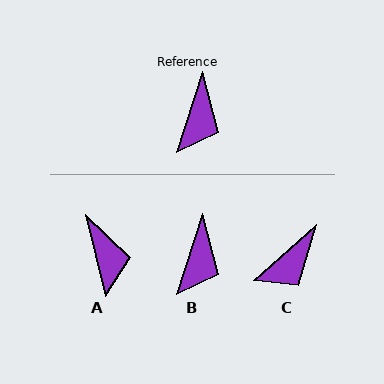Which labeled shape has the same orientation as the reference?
B.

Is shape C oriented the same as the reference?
No, it is off by about 31 degrees.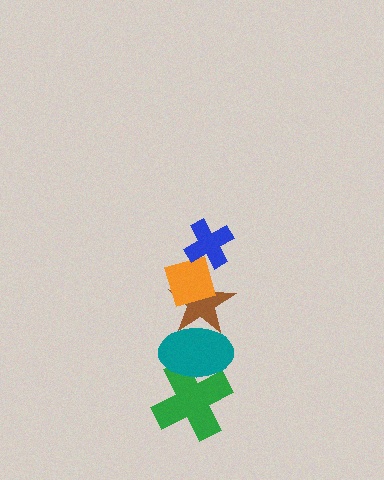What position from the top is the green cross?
The green cross is 5th from the top.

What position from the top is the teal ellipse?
The teal ellipse is 4th from the top.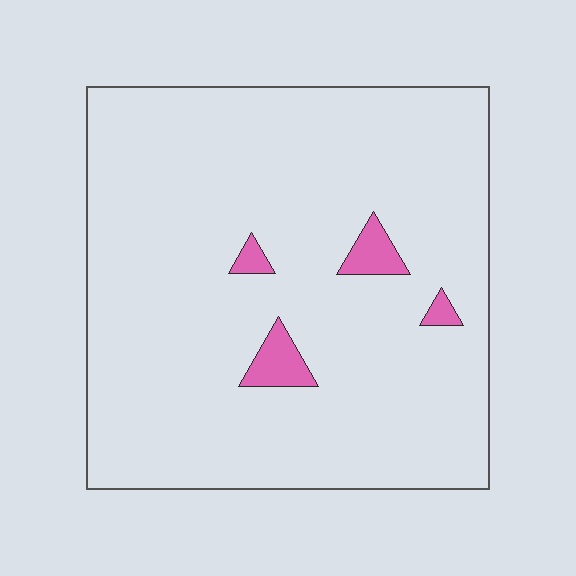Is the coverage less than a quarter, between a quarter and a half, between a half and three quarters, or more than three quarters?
Less than a quarter.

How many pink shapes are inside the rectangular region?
4.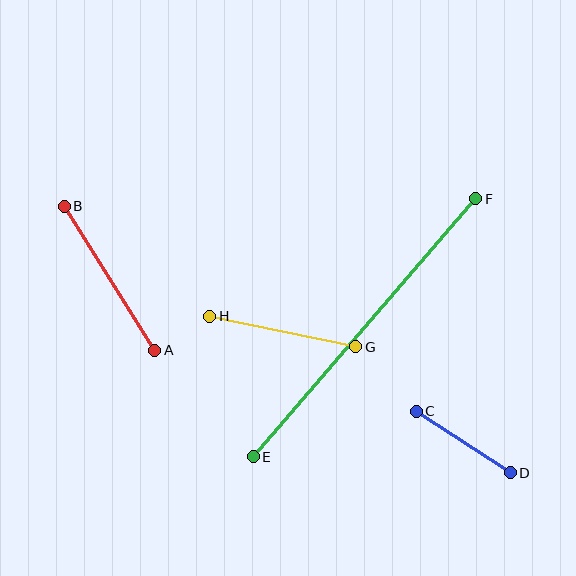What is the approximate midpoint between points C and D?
The midpoint is at approximately (463, 442) pixels.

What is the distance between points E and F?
The distance is approximately 341 pixels.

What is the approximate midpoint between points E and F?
The midpoint is at approximately (364, 328) pixels.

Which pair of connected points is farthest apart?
Points E and F are farthest apart.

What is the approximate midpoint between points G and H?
The midpoint is at approximately (283, 331) pixels.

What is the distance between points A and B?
The distance is approximately 170 pixels.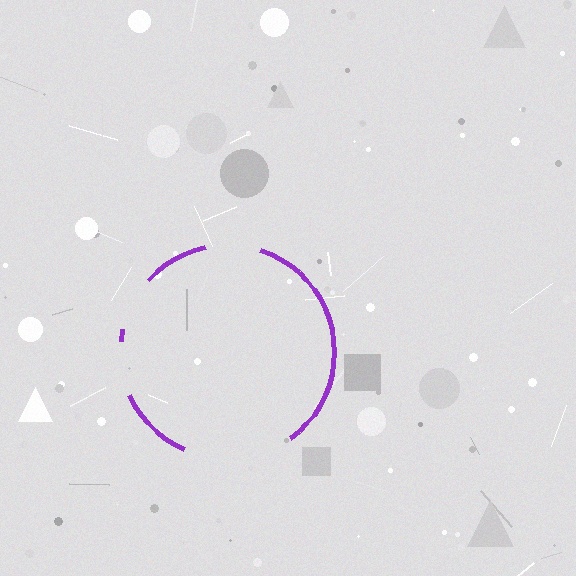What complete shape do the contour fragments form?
The contour fragments form a circle.